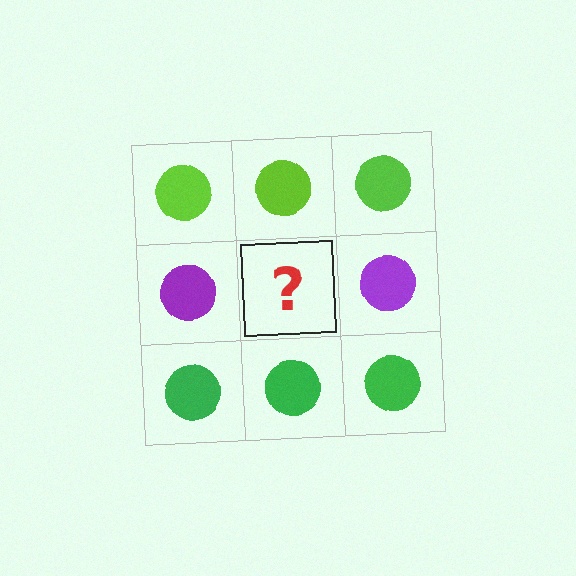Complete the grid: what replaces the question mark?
The question mark should be replaced with a purple circle.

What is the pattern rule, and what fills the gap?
The rule is that each row has a consistent color. The gap should be filled with a purple circle.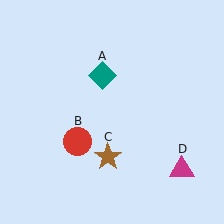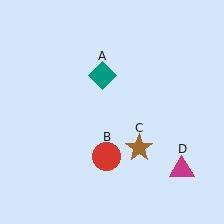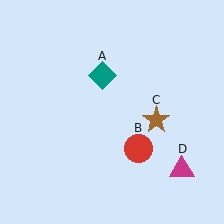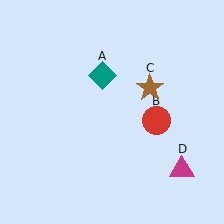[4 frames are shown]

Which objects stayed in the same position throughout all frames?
Teal diamond (object A) and magenta triangle (object D) remained stationary.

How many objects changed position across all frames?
2 objects changed position: red circle (object B), brown star (object C).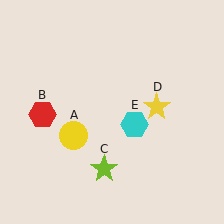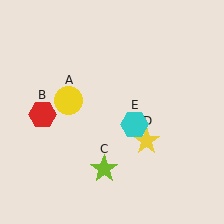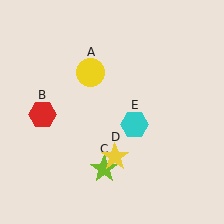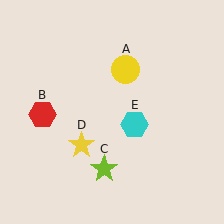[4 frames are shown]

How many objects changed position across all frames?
2 objects changed position: yellow circle (object A), yellow star (object D).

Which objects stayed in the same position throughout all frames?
Red hexagon (object B) and lime star (object C) and cyan hexagon (object E) remained stationary.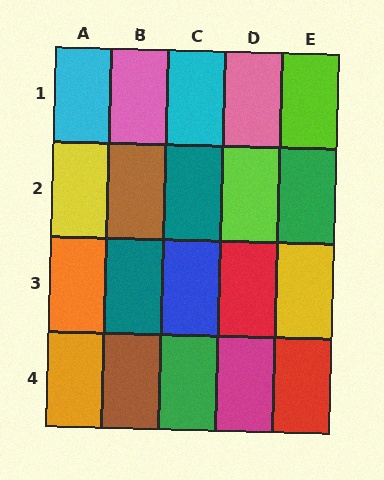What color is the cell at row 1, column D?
Pink.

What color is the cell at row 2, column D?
Lime.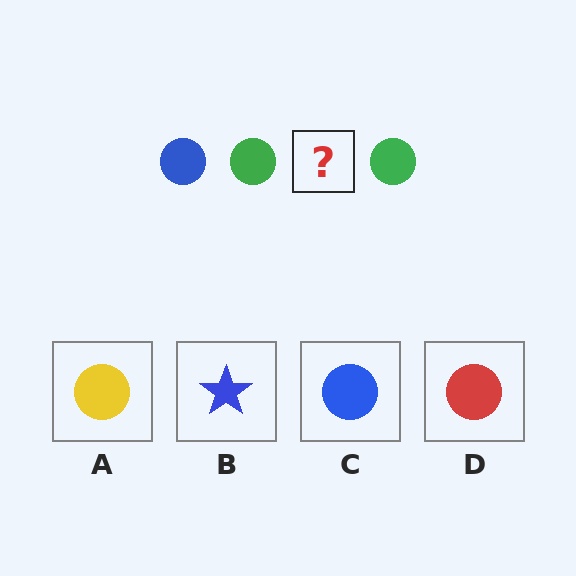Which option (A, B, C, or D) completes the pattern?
C.